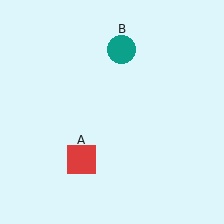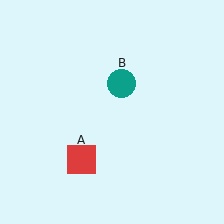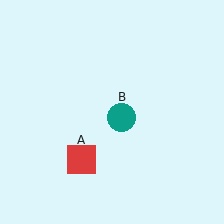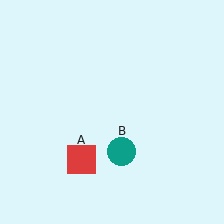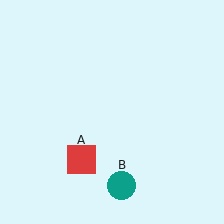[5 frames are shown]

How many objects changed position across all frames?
1 object changed position: teal circle (object B).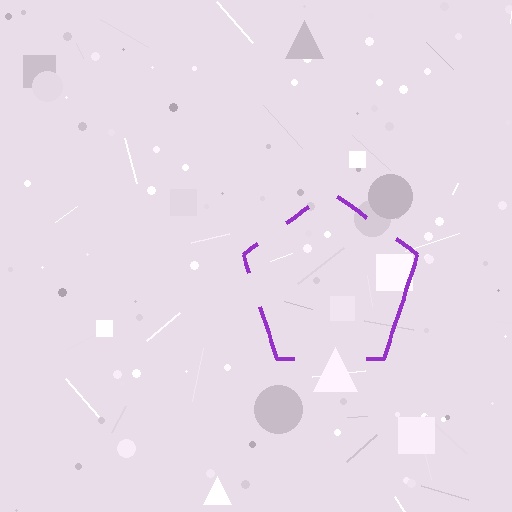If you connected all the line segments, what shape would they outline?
They would outline a pentagon.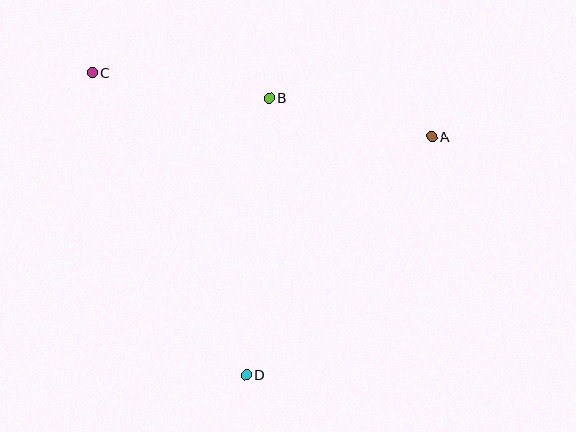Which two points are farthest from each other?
Points A and C are farthest from each other.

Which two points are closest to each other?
Points A and B are closest to each other.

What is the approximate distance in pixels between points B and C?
The distance between B and C is approximately 179 pixels.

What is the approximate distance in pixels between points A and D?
The distance between A and D is approximately 302 pixels.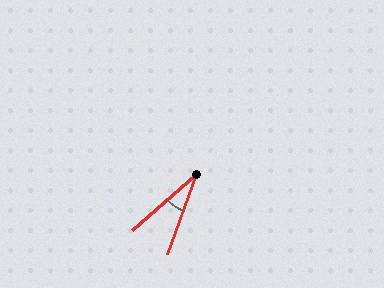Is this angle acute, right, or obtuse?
It is acute.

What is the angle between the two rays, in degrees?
Approximately 29 degrees.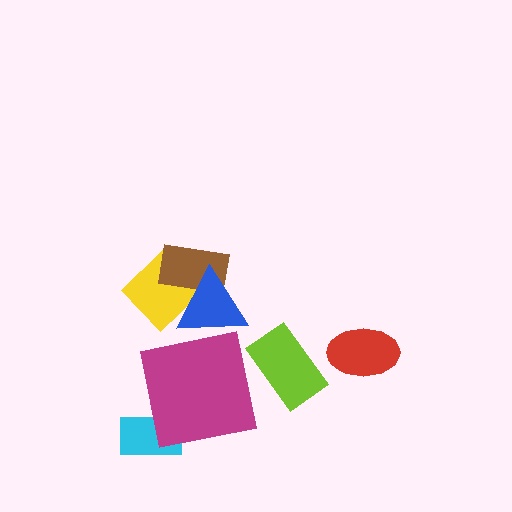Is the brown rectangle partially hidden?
Yes, it is partially covered by another shape.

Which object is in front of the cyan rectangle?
The magenta square is in front of the cyan rectangle.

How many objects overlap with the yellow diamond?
2 objects overlap with the yellow diamond.